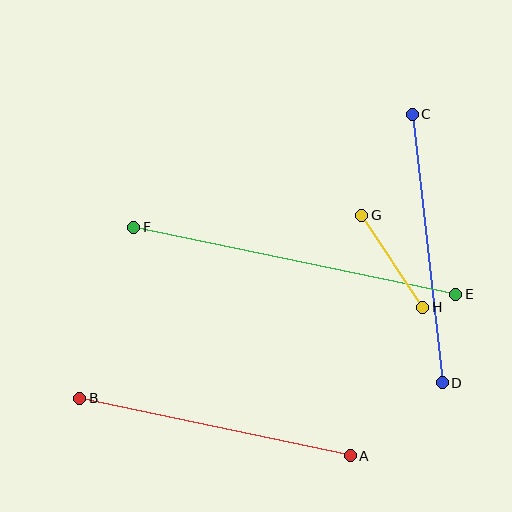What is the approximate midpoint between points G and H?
The midpoint is at approximately (392, 261) pixels.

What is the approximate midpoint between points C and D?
The midpoint is at approximately (427, 248) pixels.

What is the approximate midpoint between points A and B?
The midpoint is at approximately (215, 427) pixels.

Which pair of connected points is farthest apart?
Points E and F are farthest apart.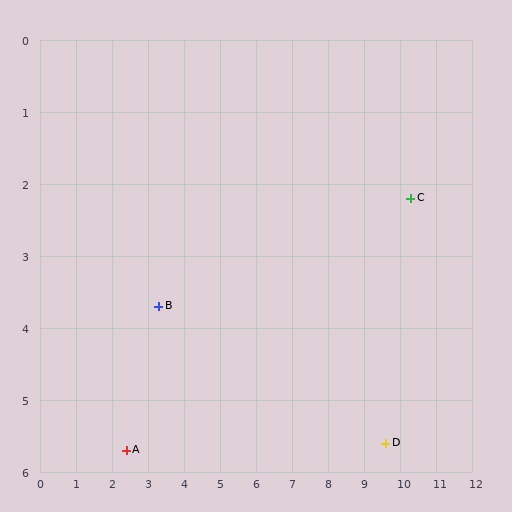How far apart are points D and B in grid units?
Points D and B are about 6.6 grid units apart.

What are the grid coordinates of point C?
Point C is at approximately (10.3, 2.2).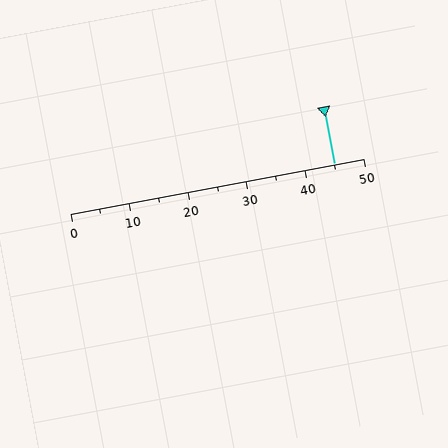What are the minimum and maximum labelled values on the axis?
The axis runs from 0 to 50.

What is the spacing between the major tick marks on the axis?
The major ticks are spaced 10 apart.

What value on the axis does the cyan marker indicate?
The marker indicates approximately 45.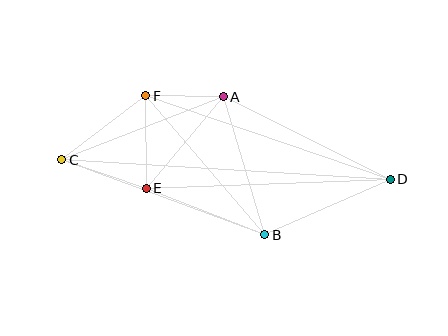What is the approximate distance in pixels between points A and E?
The distance between A and E is approximately 119 pixels.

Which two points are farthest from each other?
Points C and D are farthest from each other.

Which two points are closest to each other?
Points A and F are closest to each other.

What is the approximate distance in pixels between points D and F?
The distance between D and F is approximately 258 pixels.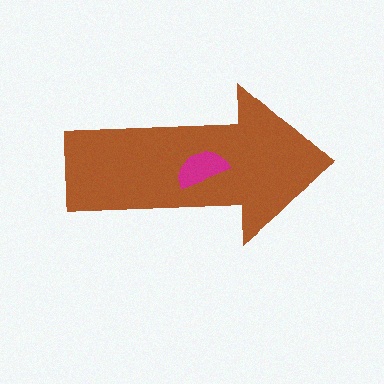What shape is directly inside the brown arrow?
The magenta semicircle.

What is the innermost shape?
The magenta semicircle.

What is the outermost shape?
The brown arrow.